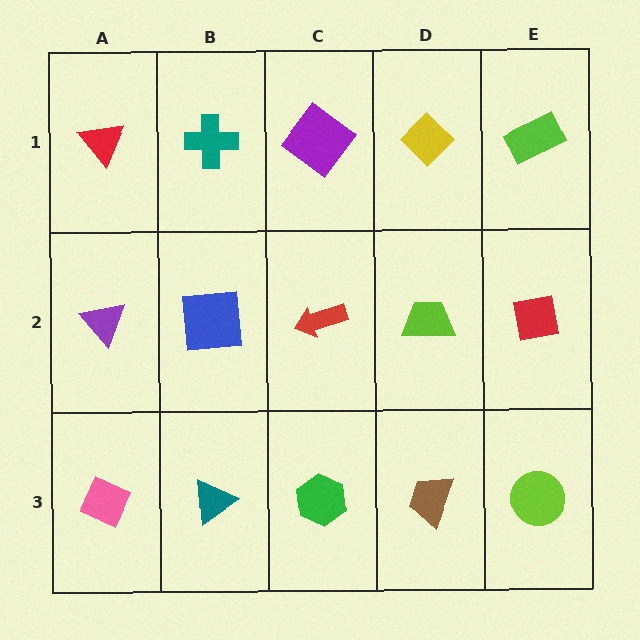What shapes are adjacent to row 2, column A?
A red triangle (row 1, column A), a pink diamond (row 3, column A), a blue square (row 2, column B).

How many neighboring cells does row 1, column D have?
3.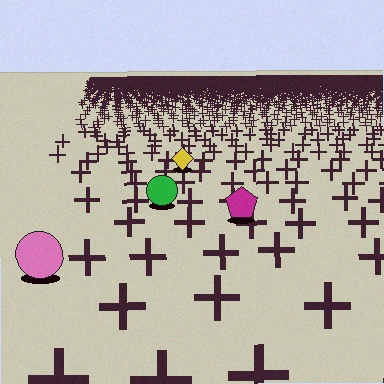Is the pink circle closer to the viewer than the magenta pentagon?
Yes. The pink circle is closer — you can tell from the texture gradient: the ground texture is coarser near it.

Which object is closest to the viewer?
The pink circle is closest. The texture marks near it are larger and more spread out.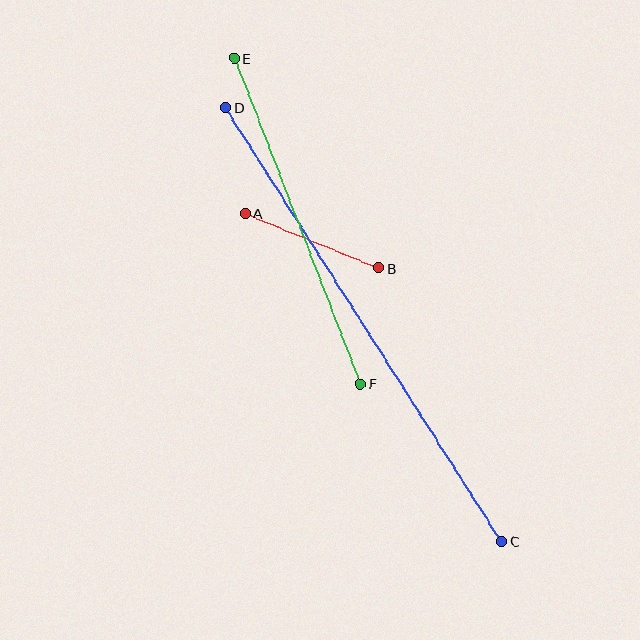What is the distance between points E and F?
The distance is approximately 349 pixels.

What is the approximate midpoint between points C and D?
The midpoint is at approximately (364, 324) pixels.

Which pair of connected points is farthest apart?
Points C and D are farthest apart.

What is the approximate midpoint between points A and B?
The midpoint is at approximately (312, 241) pixels.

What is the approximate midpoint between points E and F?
The midpoint is at approximately (297, 221) pixels.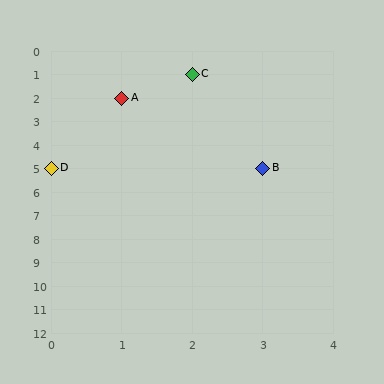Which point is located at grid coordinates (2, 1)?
Point C is at (2, 1).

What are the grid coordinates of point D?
Point D is at grid coordinates (0, 5).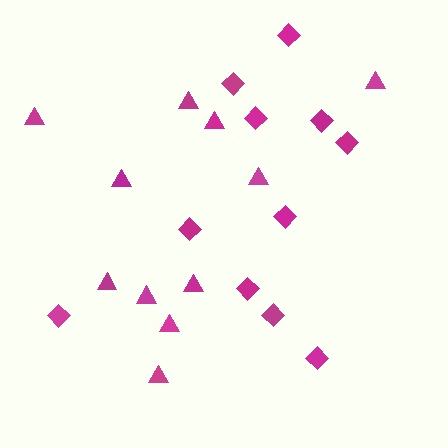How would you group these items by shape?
There are 2 groups: one group of diamonds (11) and one group of triangles (11).